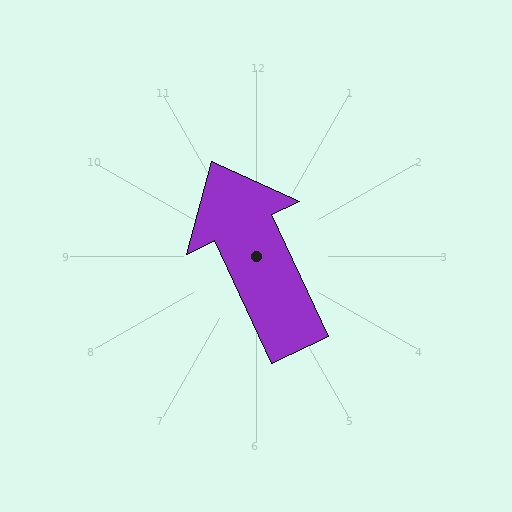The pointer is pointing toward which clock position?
Roughly 11 o'clock.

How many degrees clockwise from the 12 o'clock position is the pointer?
Approximately 335 degrees.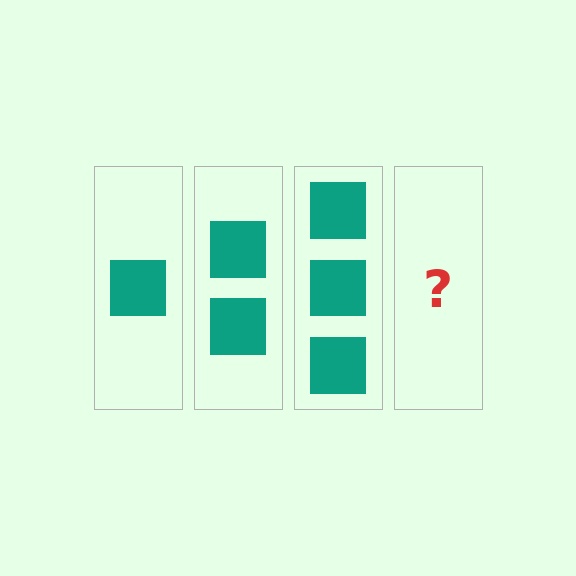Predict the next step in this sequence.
The next step is 4 squares.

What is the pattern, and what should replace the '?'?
The pattern is that each step adds one more square. The '?' should be 4 squares.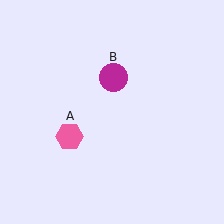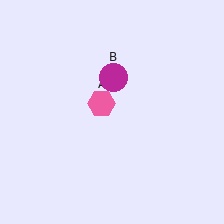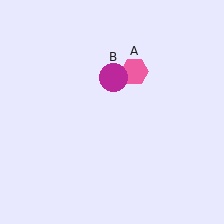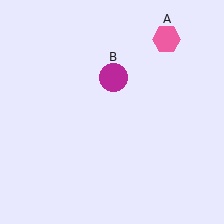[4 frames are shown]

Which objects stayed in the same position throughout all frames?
Magenta circle (object B) remained stationary.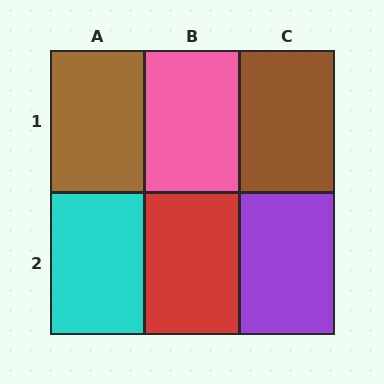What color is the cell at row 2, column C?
Purple.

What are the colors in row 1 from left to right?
Brown, pink, brown.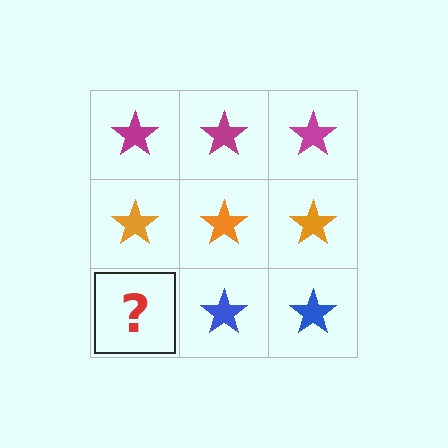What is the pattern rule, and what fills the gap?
The rule is that each row has a consistent color. The gap should be filled with a blue star.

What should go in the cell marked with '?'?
The missing cell should contain a blue star.